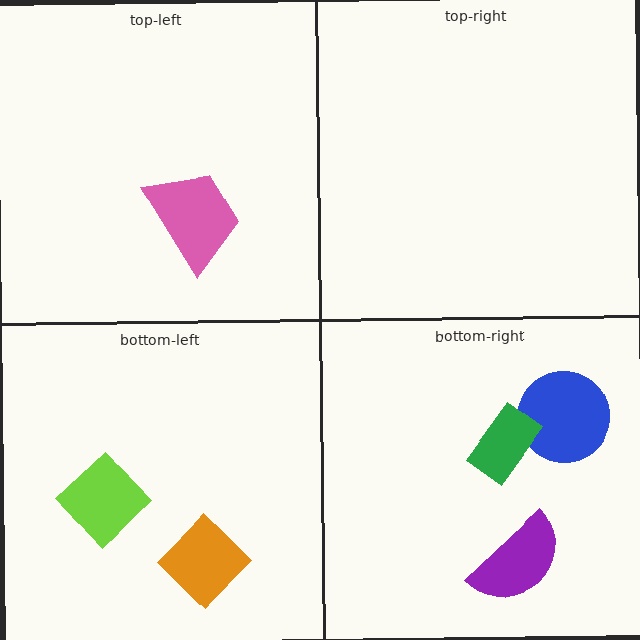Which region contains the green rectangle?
The bottom-right region.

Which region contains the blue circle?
The bottom-right region.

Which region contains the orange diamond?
The bottom-left region.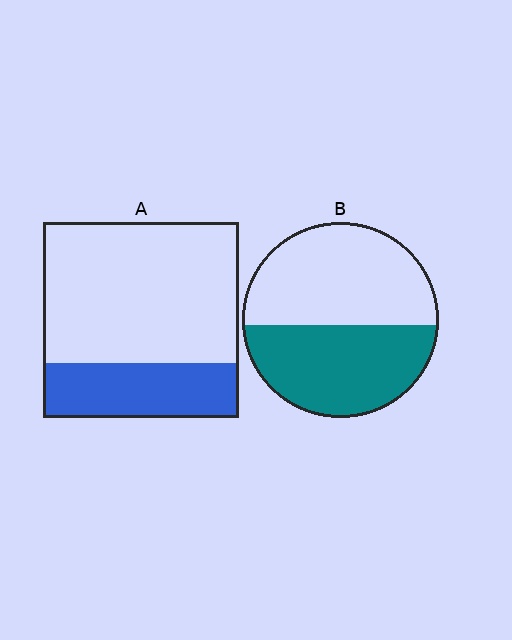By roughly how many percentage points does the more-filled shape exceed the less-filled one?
By roughly 20 percentage points (B over A).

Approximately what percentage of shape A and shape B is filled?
A is approximately 30% and B is approximately 45%.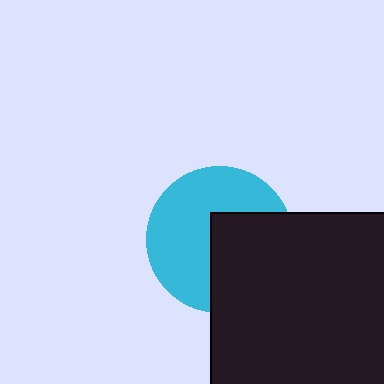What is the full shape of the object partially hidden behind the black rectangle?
The partially hidden object is a cyan circle.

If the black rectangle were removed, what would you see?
You would see the complete cyan circle.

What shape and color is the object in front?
The object in front is a black rectangle.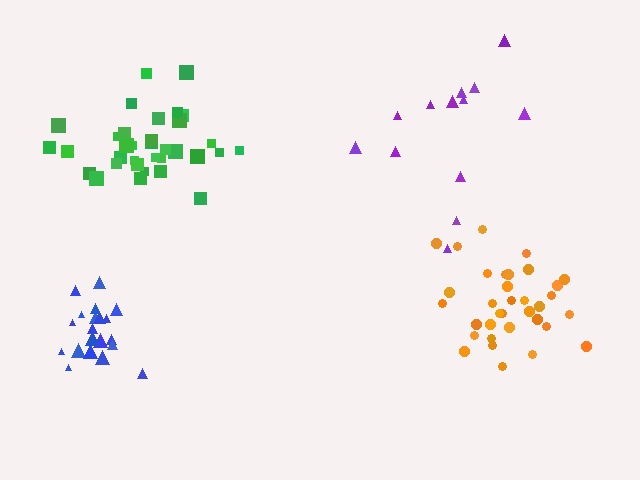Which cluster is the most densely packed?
Blue.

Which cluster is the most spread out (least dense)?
Purple.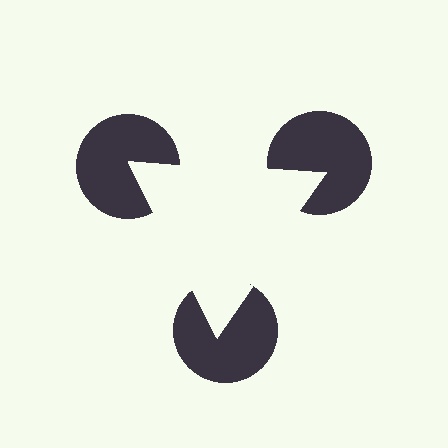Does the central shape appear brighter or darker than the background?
It typically appears slightly brighter than the background, even though no actual brightness change is drawn.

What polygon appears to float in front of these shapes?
An illusory triangle — its edges are inferred from the aligned wedge cuts in the pac-man discs, not physically drawn.